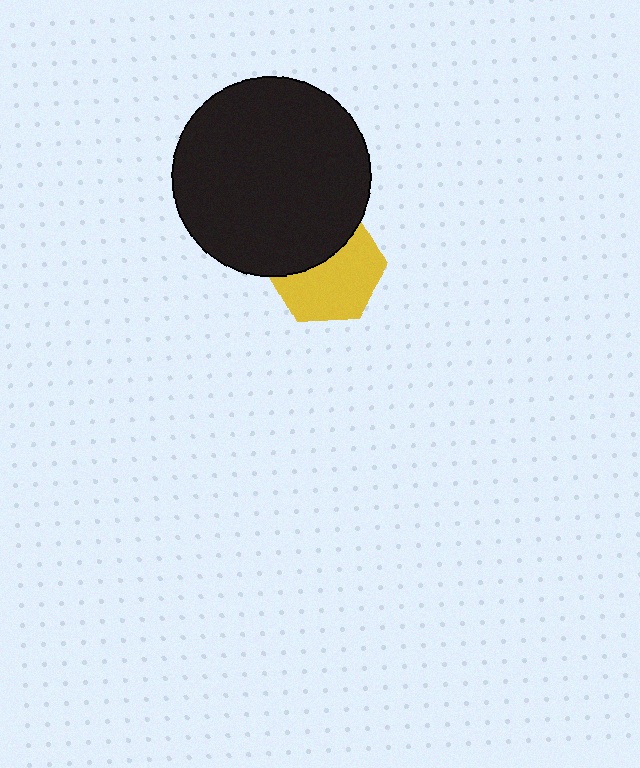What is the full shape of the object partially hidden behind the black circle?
The partially hidden object is a yellow hexagon.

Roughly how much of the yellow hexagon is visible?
About half of it is visible (roughly 60%).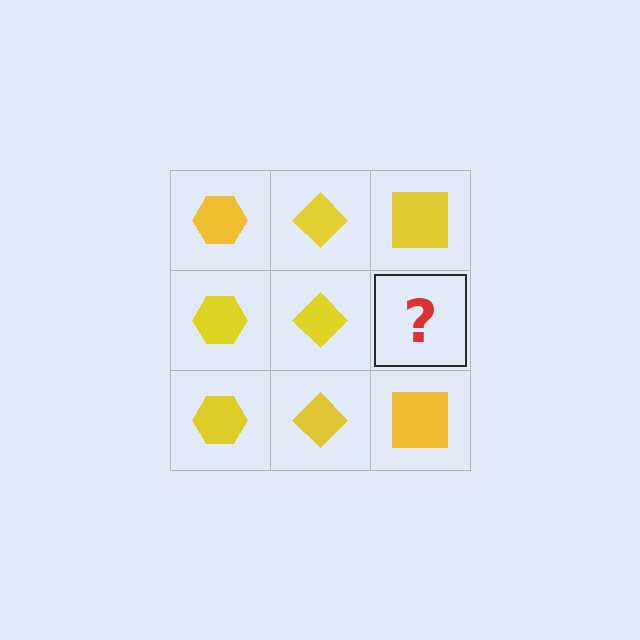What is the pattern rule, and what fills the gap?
The rule is that each column has a consistent shape. The gap should be filled with a yellow square.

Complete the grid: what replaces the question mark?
The question mark should be replaced with a yellow square.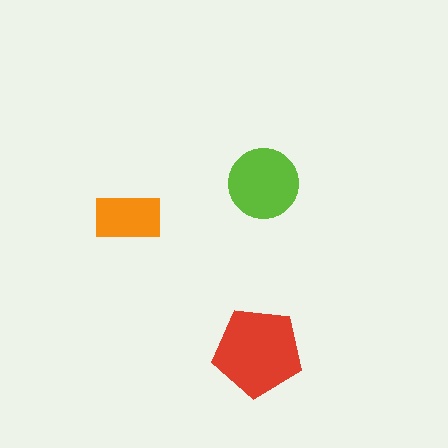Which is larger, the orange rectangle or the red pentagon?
The red pentagon.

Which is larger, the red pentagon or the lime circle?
The red pentagon.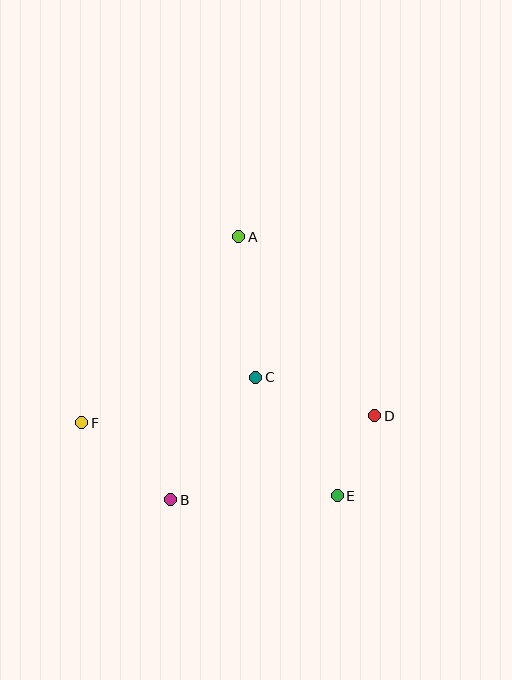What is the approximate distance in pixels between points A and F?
The distance between A and F is approximately 243 pixels.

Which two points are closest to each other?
Points D and E are closest to each other.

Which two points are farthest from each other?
Points D and F are farthest from each other.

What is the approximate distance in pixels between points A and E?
The distance between A and E is approximately 277 pixels.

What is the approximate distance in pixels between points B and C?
The distance between B and C is approximately 149 pixels.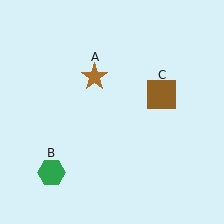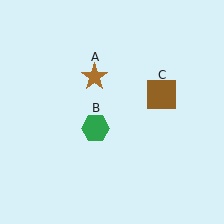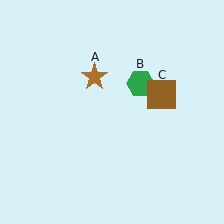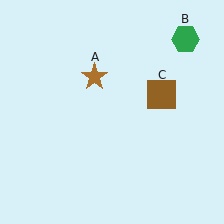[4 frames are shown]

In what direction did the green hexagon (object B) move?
The green hexagon (object B) moved up and to the right.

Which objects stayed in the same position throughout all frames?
Brown star (object A) and brown square (object C) remained stationary.